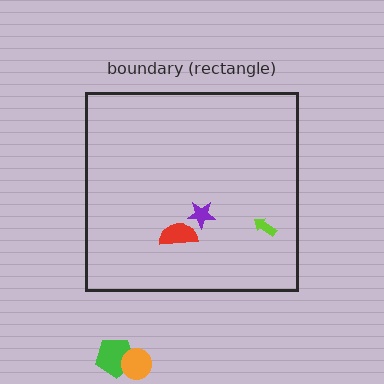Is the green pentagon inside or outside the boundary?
Outside.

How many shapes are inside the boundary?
3 inside, 2 outside.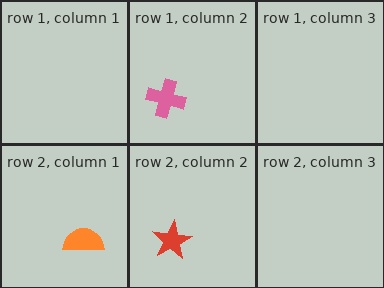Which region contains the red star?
The row 2, column 2 region.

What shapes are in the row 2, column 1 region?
The orange semicircle.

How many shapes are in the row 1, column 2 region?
1.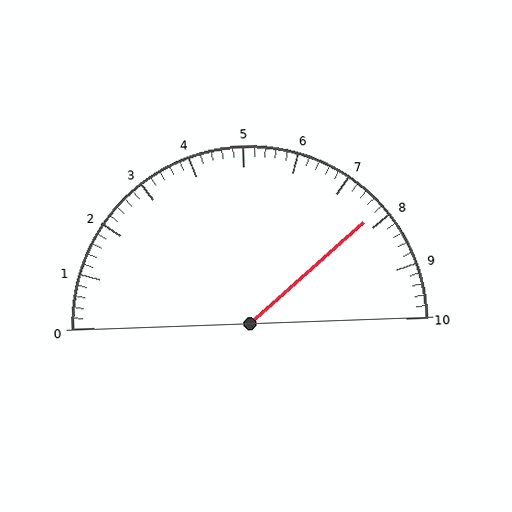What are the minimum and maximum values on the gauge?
The gauge ranges from 0 to 10.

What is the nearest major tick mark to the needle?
The nearest major tick mark is 8.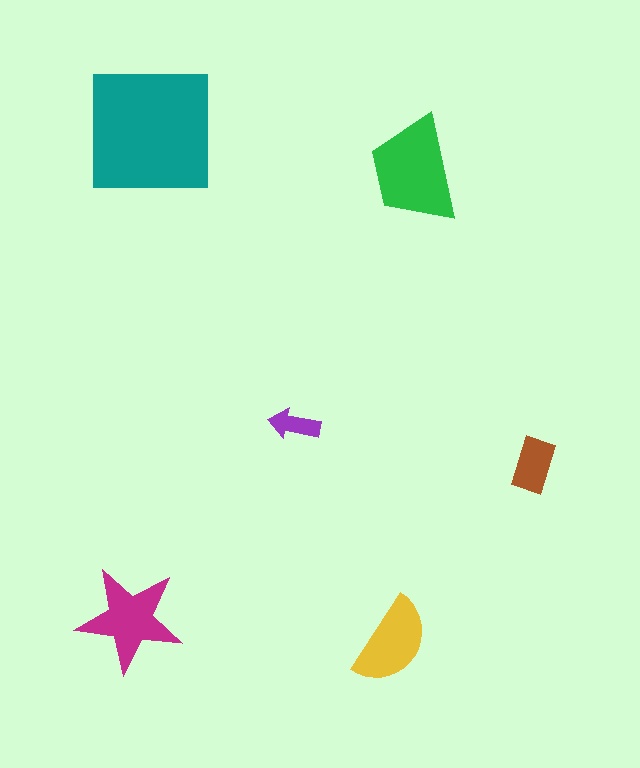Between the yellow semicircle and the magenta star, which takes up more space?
The magenta star.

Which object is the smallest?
The purple arrow.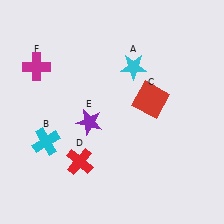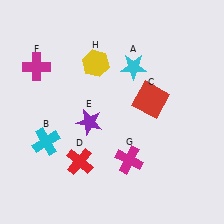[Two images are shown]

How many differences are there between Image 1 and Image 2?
There are 2 differences between the two images.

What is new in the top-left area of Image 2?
A yellow hexagon (H) was added in the top-left area of Image 2.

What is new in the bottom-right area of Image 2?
A magenta cross (G) was added in the bottom-right area of Image 2.